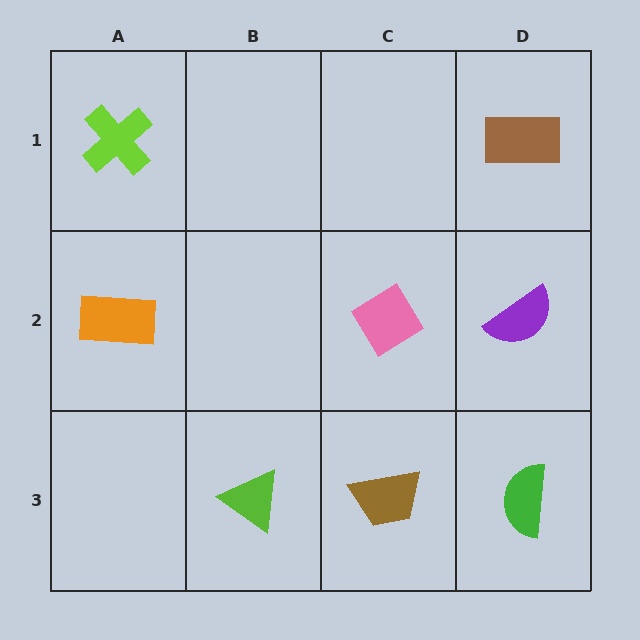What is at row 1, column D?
A brown rectangle.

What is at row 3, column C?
A brown trapezoid.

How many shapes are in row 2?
3 shapes.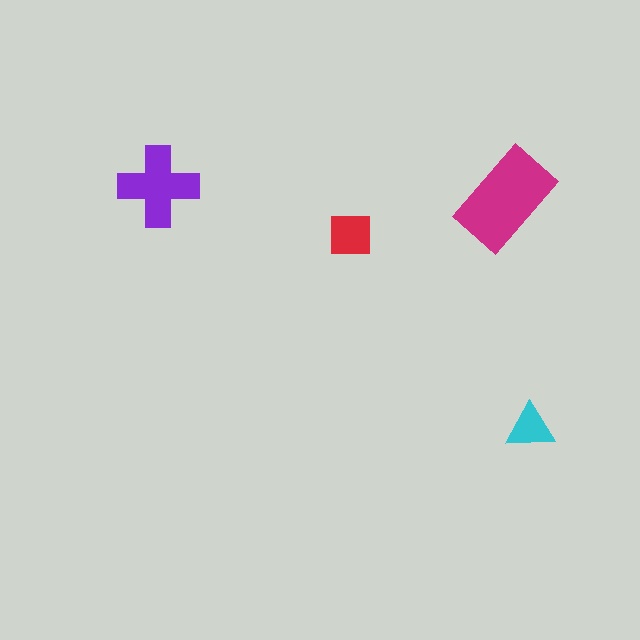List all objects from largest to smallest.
The magenta rectangle, the purple cross, the red square, the cyan triangle.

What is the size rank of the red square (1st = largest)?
3rd.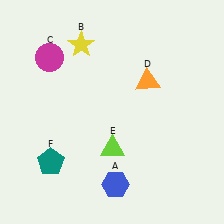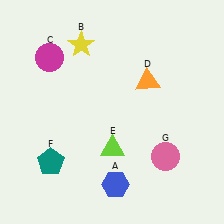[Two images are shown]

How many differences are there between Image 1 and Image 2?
There is 1 difference between the two images.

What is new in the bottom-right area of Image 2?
A pink circle (G) was added in the bottom-right area of Image 2.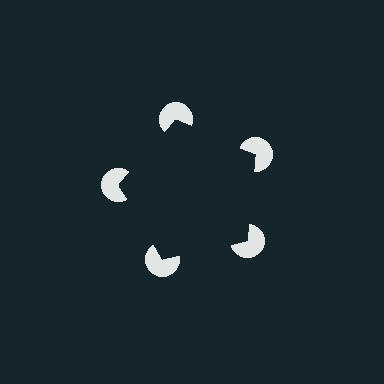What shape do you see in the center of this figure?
An illusory pentagon — its edges are inferred from the aligned wedge cuts in the pac-man discs, not physically drawn.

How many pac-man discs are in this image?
There are 5 — one at each vertex of the illusory pentagon.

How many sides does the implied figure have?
5 sides.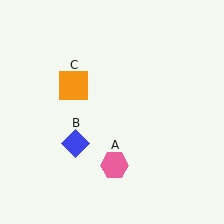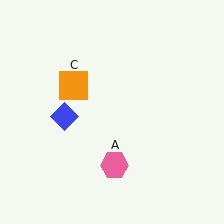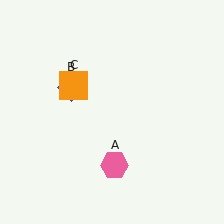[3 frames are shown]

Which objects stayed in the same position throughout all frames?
Pink hexagon (object A) and orange square (object C) remained stationary.